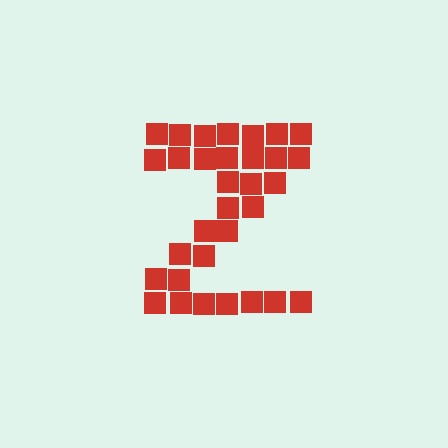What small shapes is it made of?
It is made of small squares.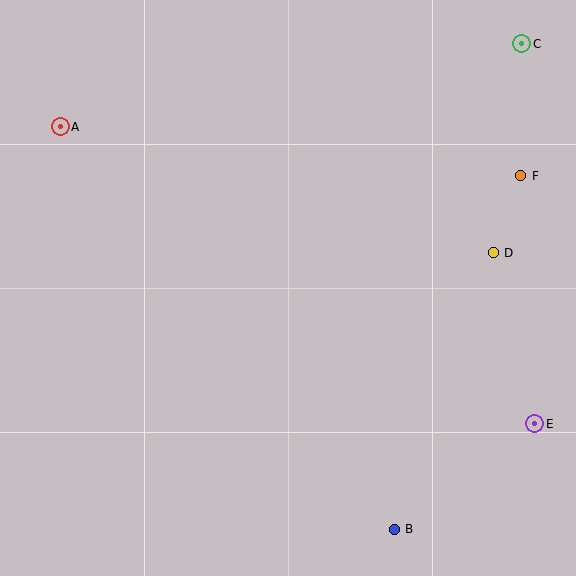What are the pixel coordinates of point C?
Point C is at (522, 44).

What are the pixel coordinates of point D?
Point D is at (493, 253).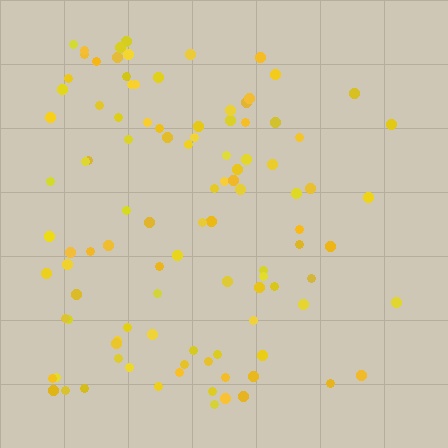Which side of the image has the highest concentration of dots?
The left.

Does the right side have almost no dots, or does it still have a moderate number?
Still a moderate number, just noticeably fewer than the left.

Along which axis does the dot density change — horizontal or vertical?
Horizontal.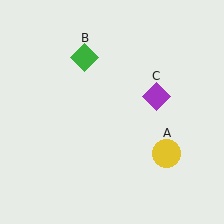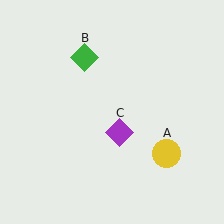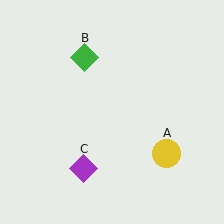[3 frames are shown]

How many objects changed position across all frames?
1 object changed position: purple diamond (object C).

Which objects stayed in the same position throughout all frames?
Yellow circle (object A) and green diamond (object B) remained stationary.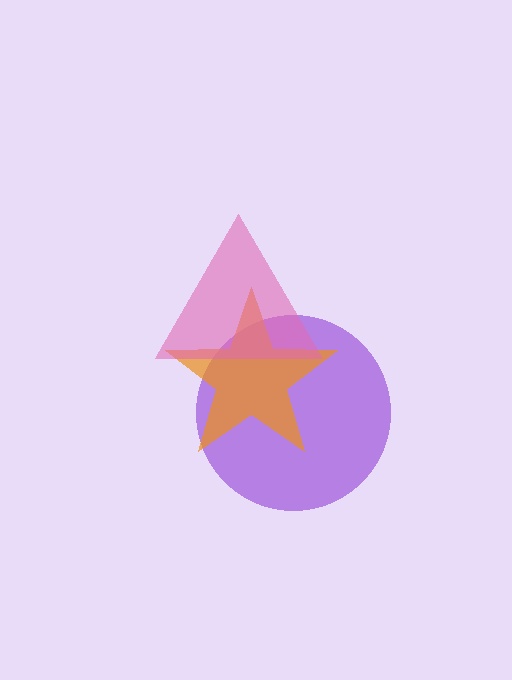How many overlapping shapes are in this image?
There are 3 overlapping shapes in the image.